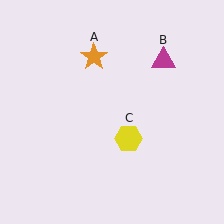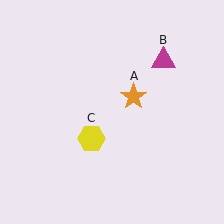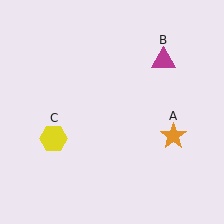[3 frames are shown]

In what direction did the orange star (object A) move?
The orange star (object A) moved down and to the right.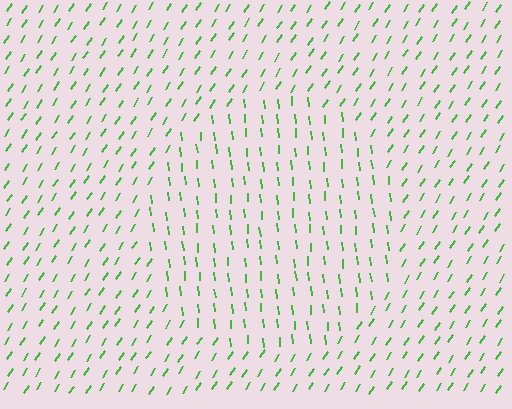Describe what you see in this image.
The image is filled with small green line segments. A circle region in the image has lines oriented differently from the surrounding lines, creating a visible texture boundary.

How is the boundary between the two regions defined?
The boundary is defined purely by a change in line orientation (approximately 39 degrees difference). All lines are the same color and thickness.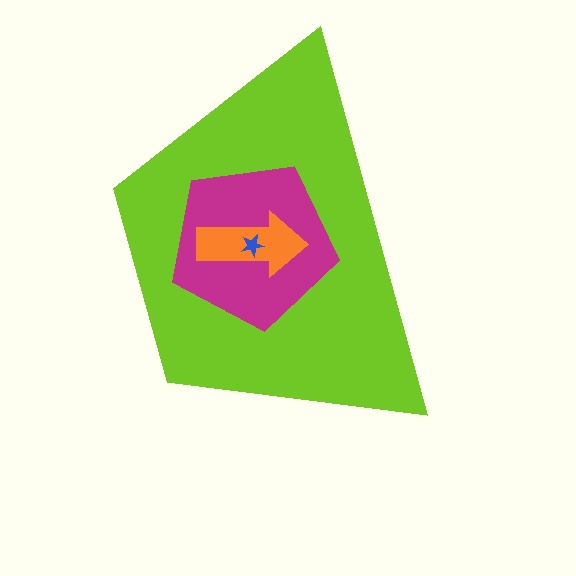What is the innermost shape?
The blue star.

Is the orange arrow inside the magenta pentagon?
Yes.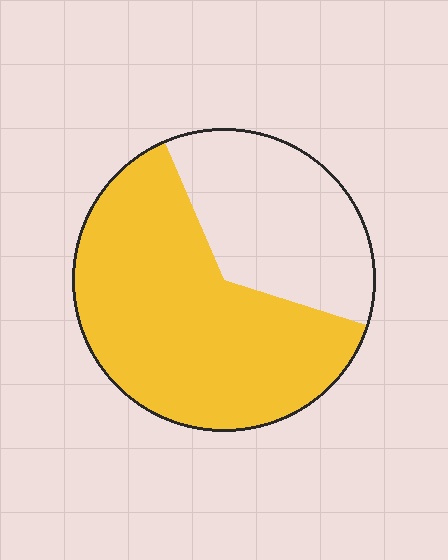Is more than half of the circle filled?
Yes.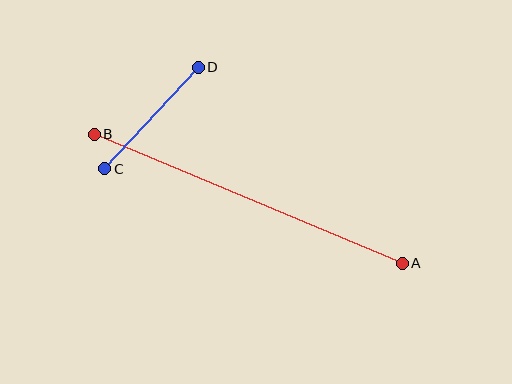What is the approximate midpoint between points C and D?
The midpoint is at approximately (151, 118) pixels.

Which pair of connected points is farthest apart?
Points A and B are farthest apart.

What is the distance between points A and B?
The distance is approximately 334 pixels.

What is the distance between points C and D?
The distance is approximately 138 pixels.